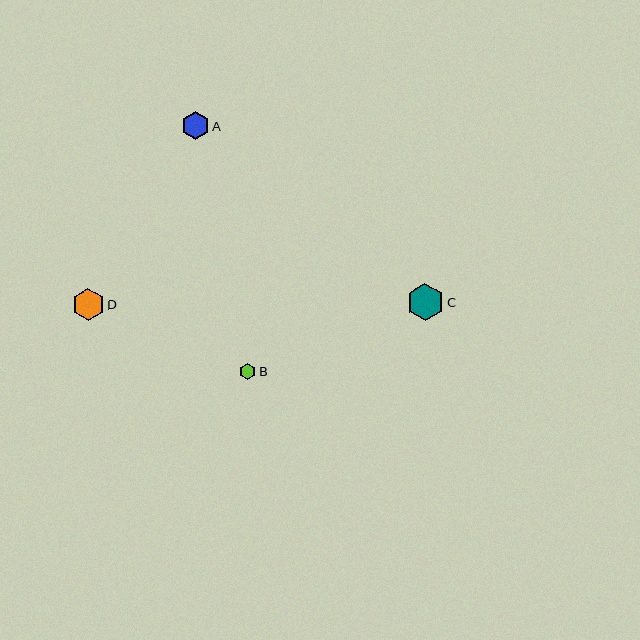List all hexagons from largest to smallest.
From largest to smallest: C, D, A, B.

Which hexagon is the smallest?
Hexagon B is the smallest with a size of approximately 17 pixels.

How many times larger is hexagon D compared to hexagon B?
Hexagon D is approximately 1.9 times the size of hexagon B.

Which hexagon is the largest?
Hexagon C is the largest with a size of approximately 37 pixels.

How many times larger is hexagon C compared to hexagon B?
Hexagon C is approximately 2.2 times the size of hexagon B.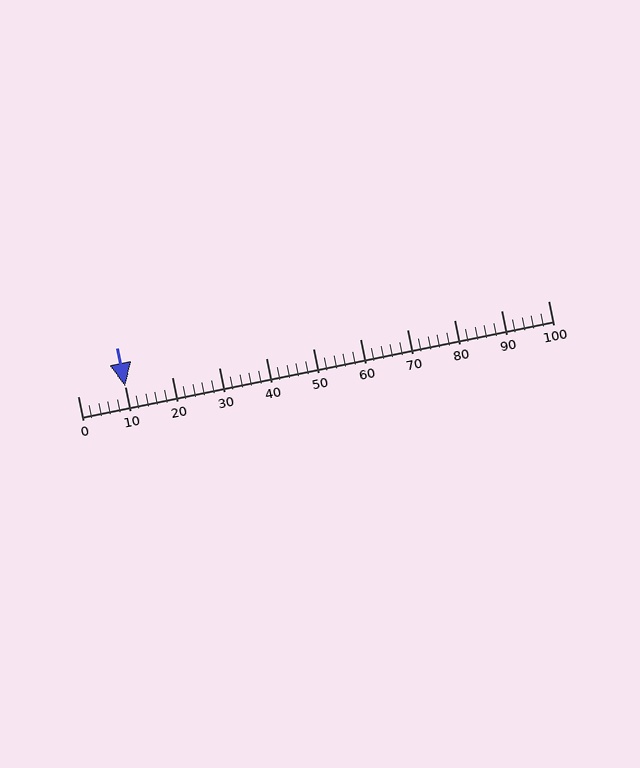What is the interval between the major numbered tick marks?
The major tick marks are spaced 10 units apart.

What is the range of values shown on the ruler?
The ruler shows values from 0 to 100.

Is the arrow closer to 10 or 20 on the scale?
The arrow is closer to 10.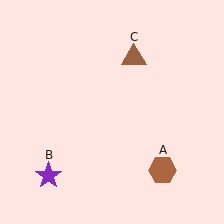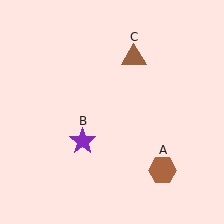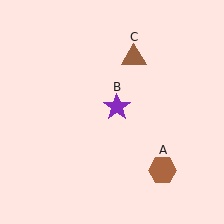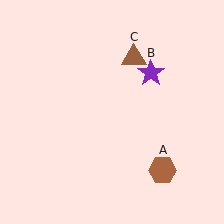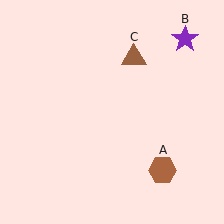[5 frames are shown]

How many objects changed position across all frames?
1 object changed position: purple star (object B).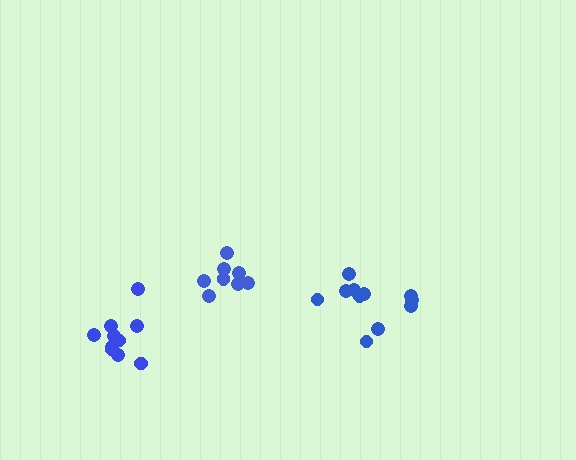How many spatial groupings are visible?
There are 3 spatial groupings.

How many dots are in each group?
Group 1: 10 dots, Group 2: 11 dots, Group 3: 8 dots (29 total).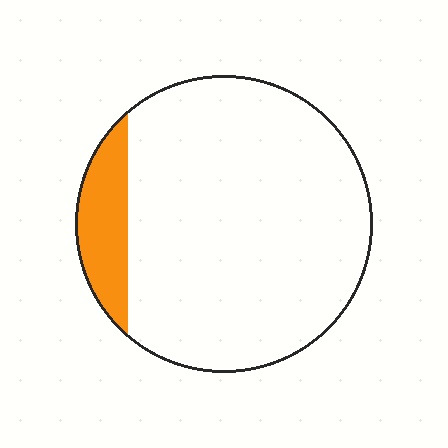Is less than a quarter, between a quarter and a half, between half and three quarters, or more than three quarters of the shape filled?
Less than a quarter.